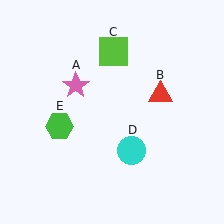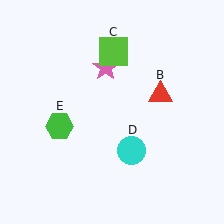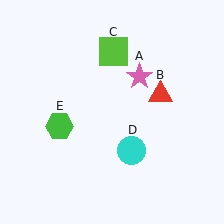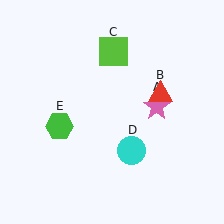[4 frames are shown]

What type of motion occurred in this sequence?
The pink star (object A) rotated clockwise around the center of the scene.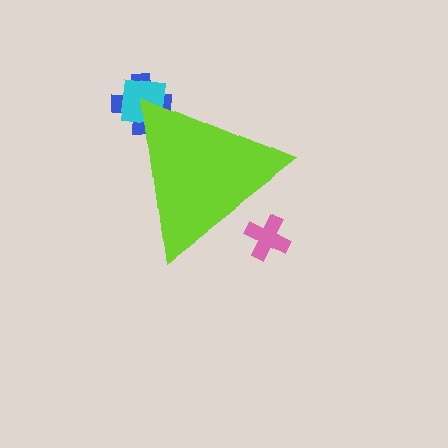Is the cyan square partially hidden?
Yes, the cyan square is partially hidden behind the lime triangle.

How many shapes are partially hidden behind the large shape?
3 shapes are partially hidden.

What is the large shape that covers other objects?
A lime triangle.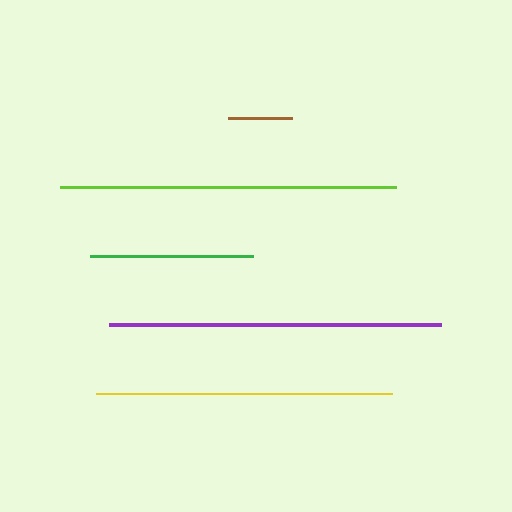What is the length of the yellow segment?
The yellow segment is approximately 296 pixels long.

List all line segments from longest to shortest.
From longest to shortest: lime, purple, yellow, green, brown.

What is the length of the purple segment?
The purple segment is approximately 332 pixels long.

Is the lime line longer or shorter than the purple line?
The lime line is longer than the purple line.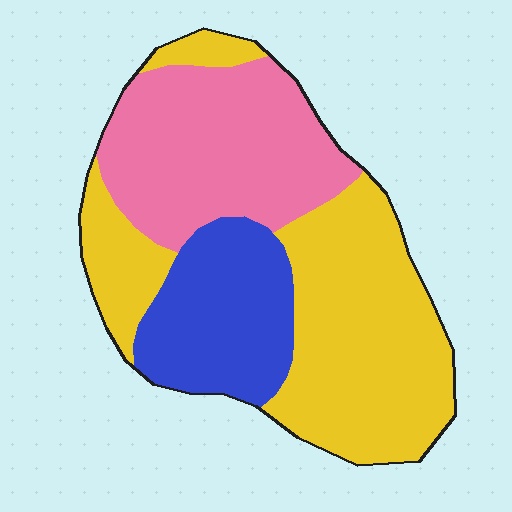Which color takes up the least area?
Blue, at roughly 20%.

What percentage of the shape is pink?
Pink takes up about one third (1/3) of the shape.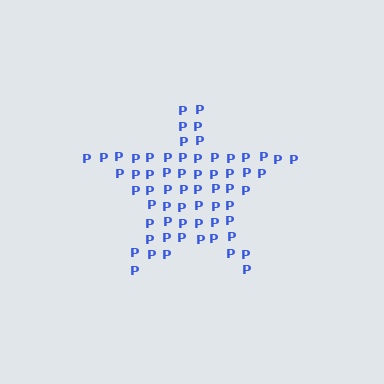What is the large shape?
The large shape is a star.